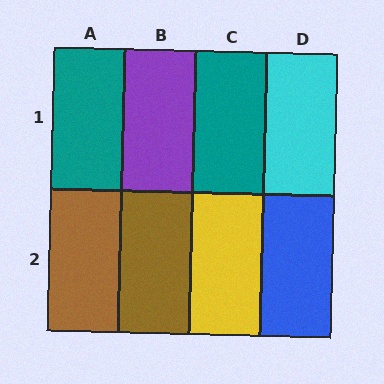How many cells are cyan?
1 cell is cyan.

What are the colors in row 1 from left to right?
Teal, purple, teal, cyan.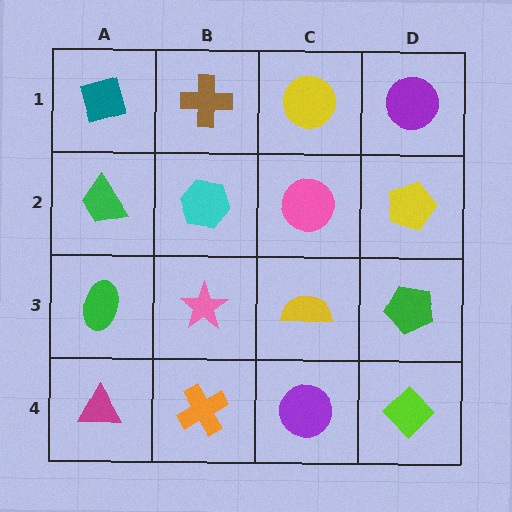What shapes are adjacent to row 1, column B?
A cyan hexagon (row 2, column B), a teal diamond (row 1, column A), a yellow circle (row 1, column C).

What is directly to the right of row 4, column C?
A lime diamond.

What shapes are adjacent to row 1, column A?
A green trapezoid (row 2, column A), a brown cross (row 1, column B).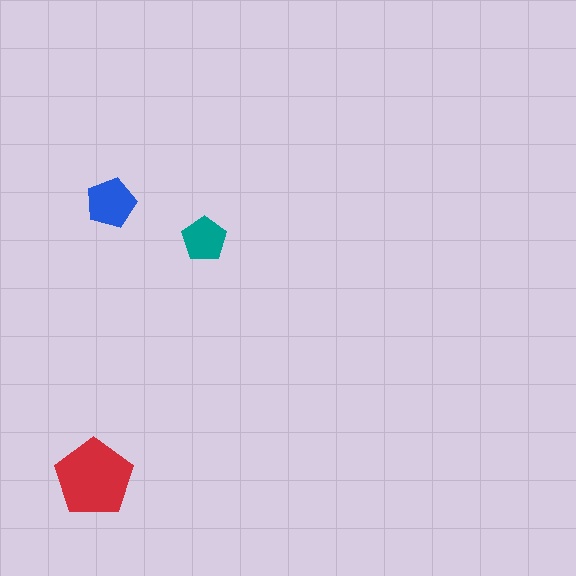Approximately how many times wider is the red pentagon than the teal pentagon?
About 1.5 times wider.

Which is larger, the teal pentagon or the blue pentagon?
The blue one.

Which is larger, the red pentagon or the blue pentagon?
The red one.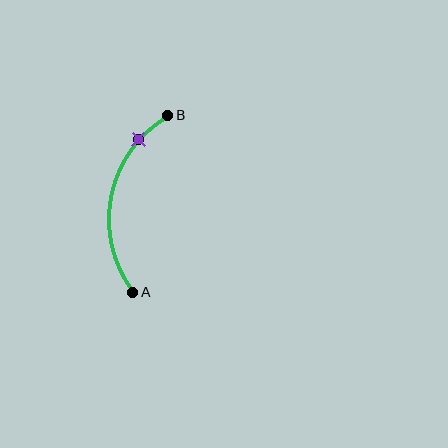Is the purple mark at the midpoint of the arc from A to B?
No. The purple mark lies on the arc but is closer to endpoint B. The arc midpoint would be at the point on the curve equidistant along the arc from both A and B.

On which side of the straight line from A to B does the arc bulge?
The arc bulges to the left of the straight line connecting A and B.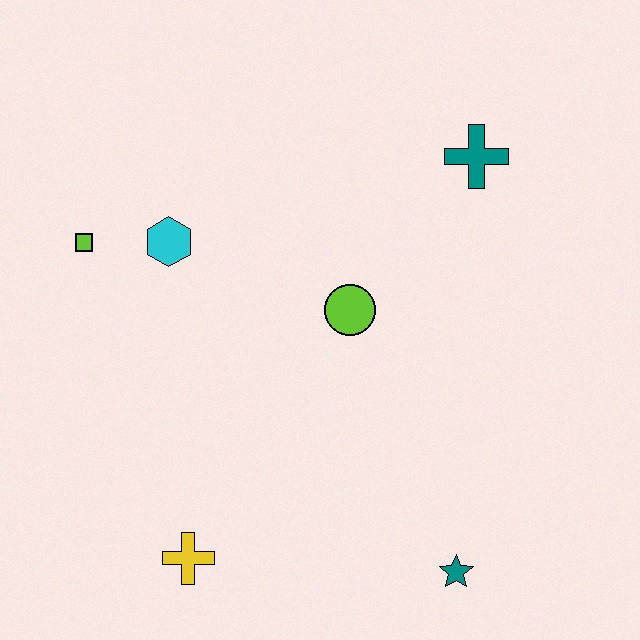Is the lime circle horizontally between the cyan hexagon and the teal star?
Yes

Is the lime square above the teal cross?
No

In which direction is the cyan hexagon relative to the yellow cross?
The cyan hexagon is above the yellow cross.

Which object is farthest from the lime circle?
The yellow cross is farthest from the lime circle.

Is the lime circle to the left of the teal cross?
Yes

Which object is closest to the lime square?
The cyan hexagon is closest to the lime square.